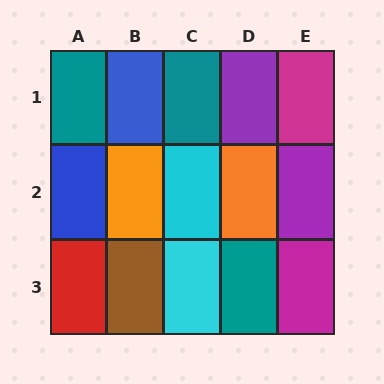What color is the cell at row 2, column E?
Purple.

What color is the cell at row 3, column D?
Teal.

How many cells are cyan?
2 cells are cyan.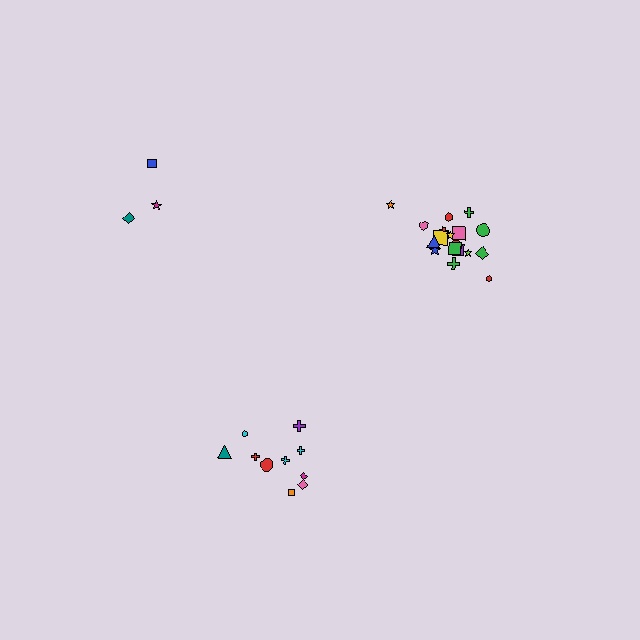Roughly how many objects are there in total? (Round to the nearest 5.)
Roughly 30 objects in total.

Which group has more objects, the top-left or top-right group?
The top-right group.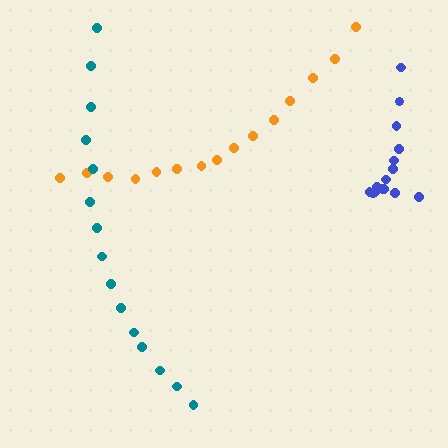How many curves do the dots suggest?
There are 3 distinct paths.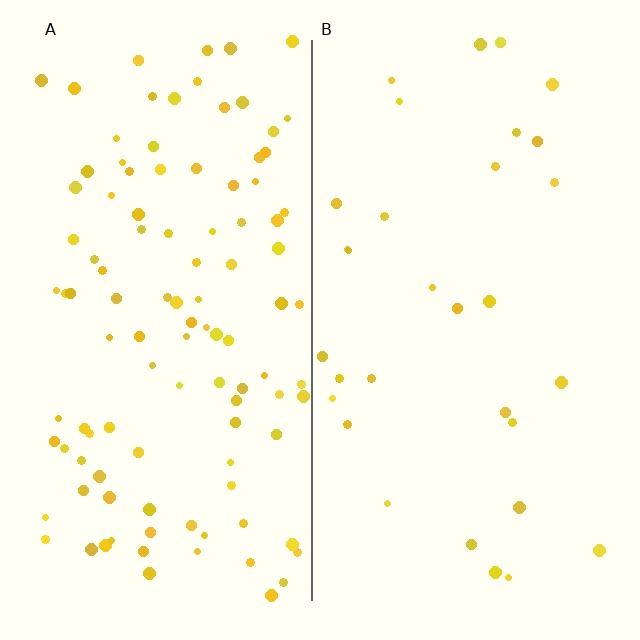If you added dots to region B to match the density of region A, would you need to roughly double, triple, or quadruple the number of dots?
Approximately triple.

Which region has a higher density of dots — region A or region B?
A (the left).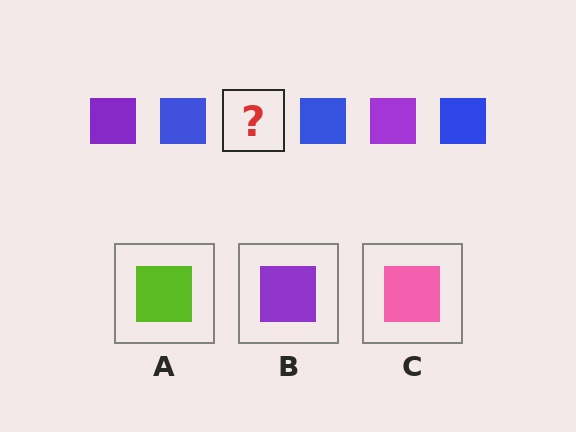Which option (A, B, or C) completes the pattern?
B.